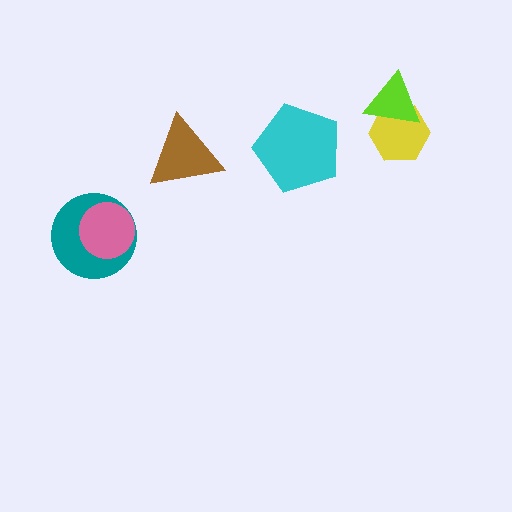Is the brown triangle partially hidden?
No, no other shape covers it.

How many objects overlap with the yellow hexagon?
1 object overlaps with the yellow hexagon.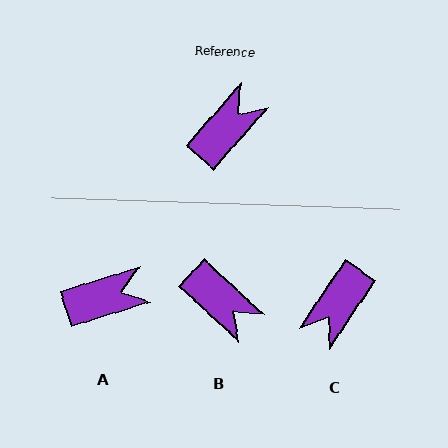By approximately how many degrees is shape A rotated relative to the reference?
Approximately 31 degrees clockwise.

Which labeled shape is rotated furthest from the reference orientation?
C, about 173 degrees away.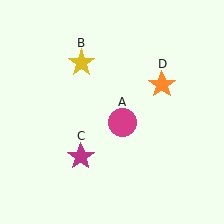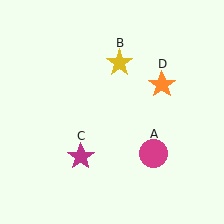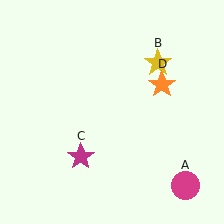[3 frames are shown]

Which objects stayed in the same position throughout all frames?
Magenta star (object C) and orange star (object D) remained stationary.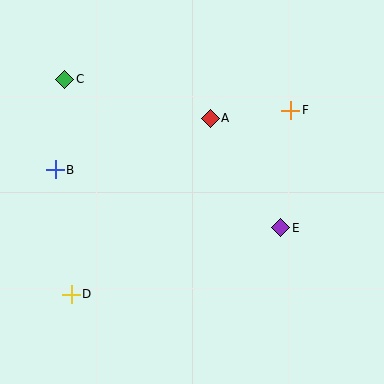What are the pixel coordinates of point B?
Point B is at (55, 170).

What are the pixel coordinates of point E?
Point E is at (281, 228).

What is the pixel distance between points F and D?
The distance between F and D is 286 pixels.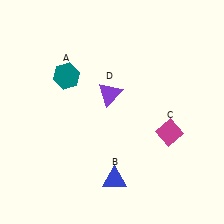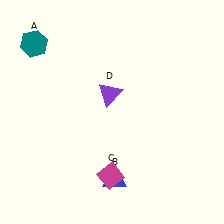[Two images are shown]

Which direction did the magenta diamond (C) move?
The magenta diamond (C) moved left.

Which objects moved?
The objects that moved are: the teal hexagon (A), the magenta diamond (C).